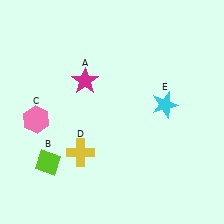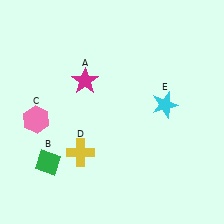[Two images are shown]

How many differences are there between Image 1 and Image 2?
There is 1 difference between the two images.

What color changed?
The diamond (B) changed from lime in Image 1 to green in Image 2.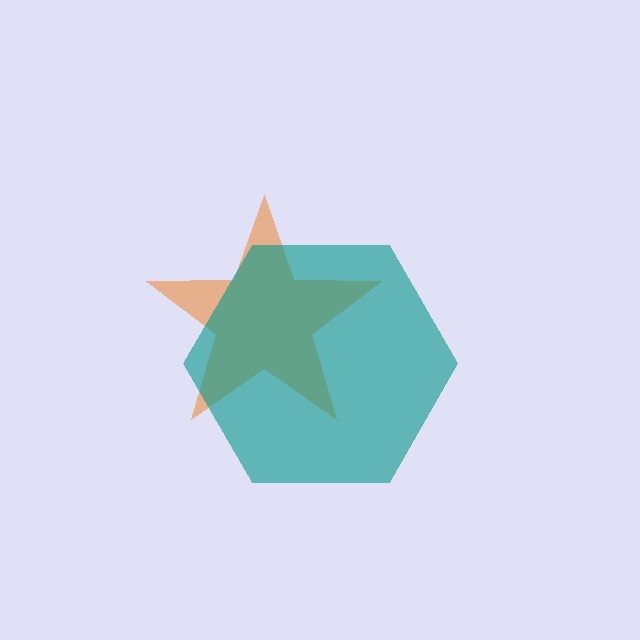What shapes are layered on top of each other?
The layered shapes are: an orange star, a teal hexagon.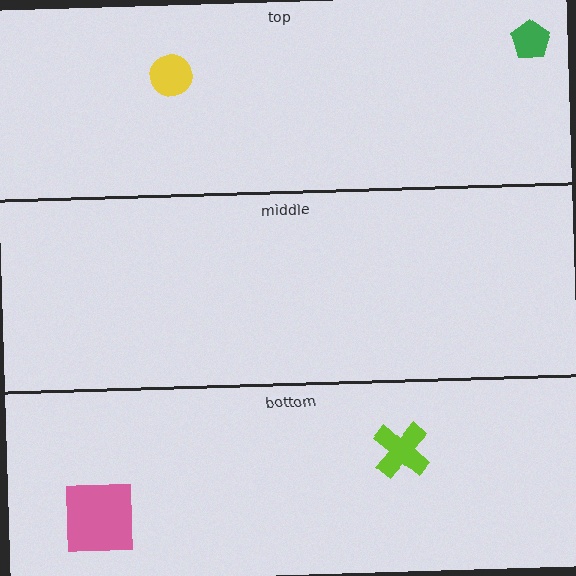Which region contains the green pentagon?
The top region.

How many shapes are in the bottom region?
2.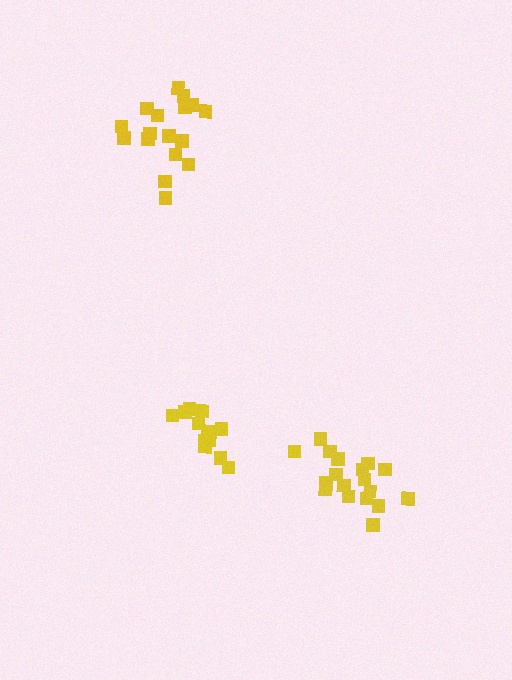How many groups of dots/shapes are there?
There are 3 groups.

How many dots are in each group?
Group 1: 15 dots, Group 2: 17 dots, Group 3: 17 dots (49 total).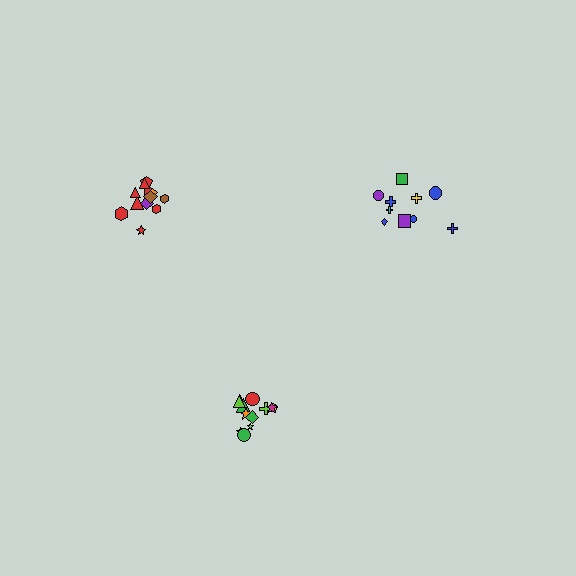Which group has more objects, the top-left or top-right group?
The top-left group.